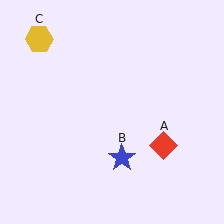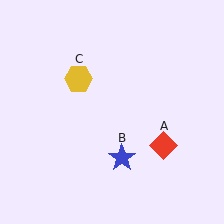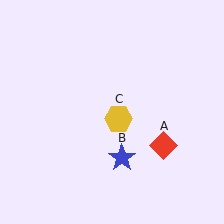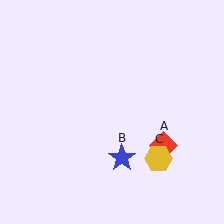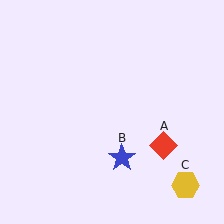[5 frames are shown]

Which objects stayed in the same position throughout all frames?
Red diamond (object A) and blue star (object B) remained stationary.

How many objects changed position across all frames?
1 object changed position: yellow hexagon (object C).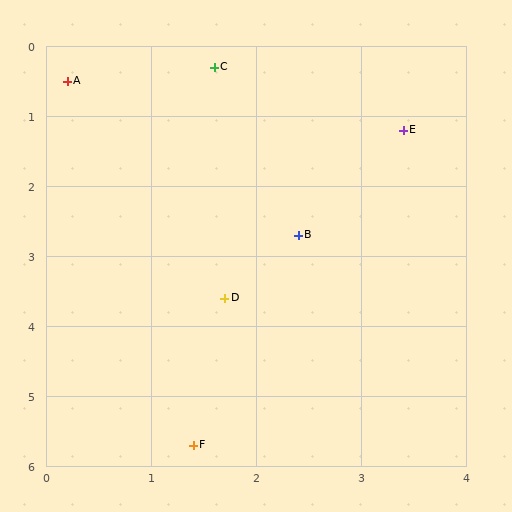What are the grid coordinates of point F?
Point F is at approximately (1.4, 5.7).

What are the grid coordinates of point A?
Point A is at approximately (0.2, 0.5).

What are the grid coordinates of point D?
Point D is at approximately (1.7, 3.6).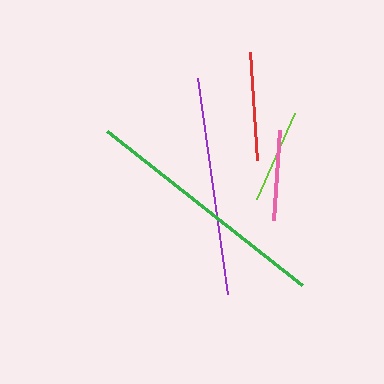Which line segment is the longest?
The green line is the longest at approximately 249 pixels.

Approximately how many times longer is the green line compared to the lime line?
The green line is approximately 2.6 times the length of the lime line.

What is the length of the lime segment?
The lime segment is approximately 94 pixels long.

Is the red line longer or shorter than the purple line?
The purple line is longer than the red line.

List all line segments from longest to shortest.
From longest to shortest: green, purple, red, lime, pink.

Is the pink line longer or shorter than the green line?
The green line is longer than the pink line.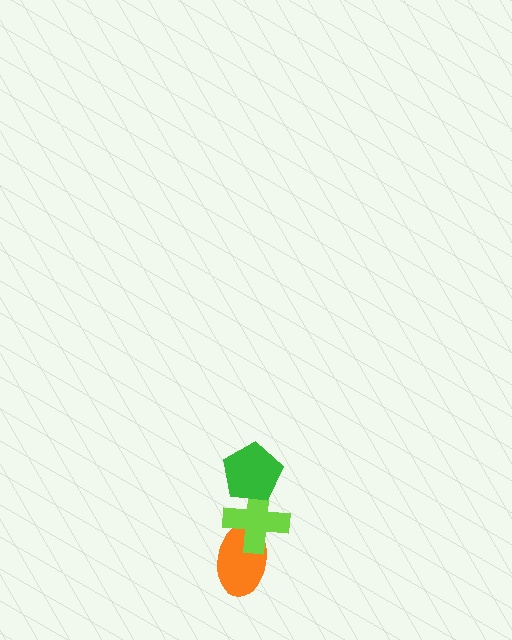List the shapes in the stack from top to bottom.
From top to bottom: the green pentagon, the lime cross, the orange ellipse.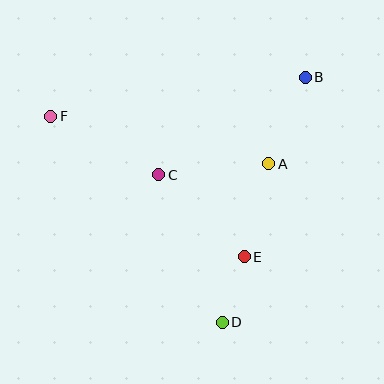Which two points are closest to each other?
Points D and E are closest to each other.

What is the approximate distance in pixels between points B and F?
The distance between B and F is approximately 258 pixels.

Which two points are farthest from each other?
Points D and F are farthest from each other.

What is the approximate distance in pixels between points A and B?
The distance between A and B is approximately 94 pixels.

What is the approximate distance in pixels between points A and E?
The distance between A and E is approximately 96 pixels.